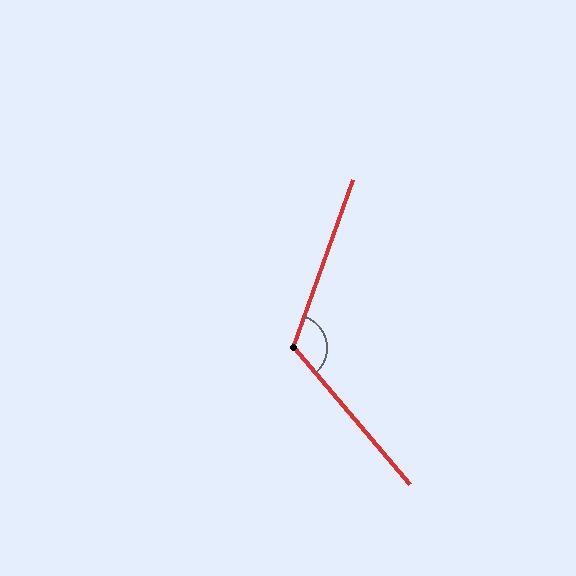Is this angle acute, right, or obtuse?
It is obtuse.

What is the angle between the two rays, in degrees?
Approximately 120 degrees.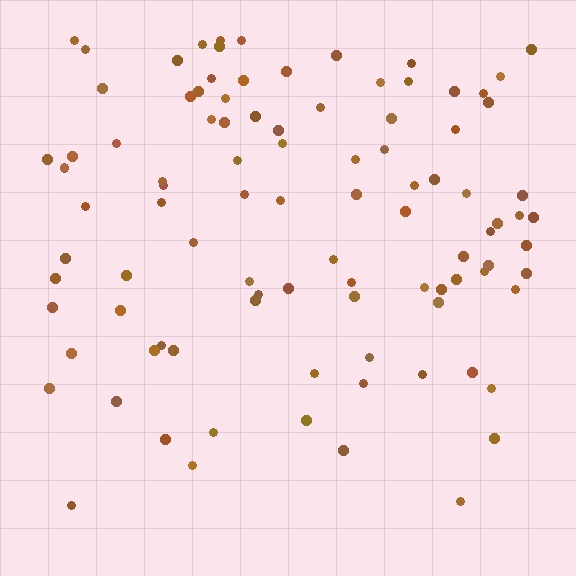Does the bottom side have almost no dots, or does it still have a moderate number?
Still a moderate number, just noticeably fewer than the top.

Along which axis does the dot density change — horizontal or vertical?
Vertical.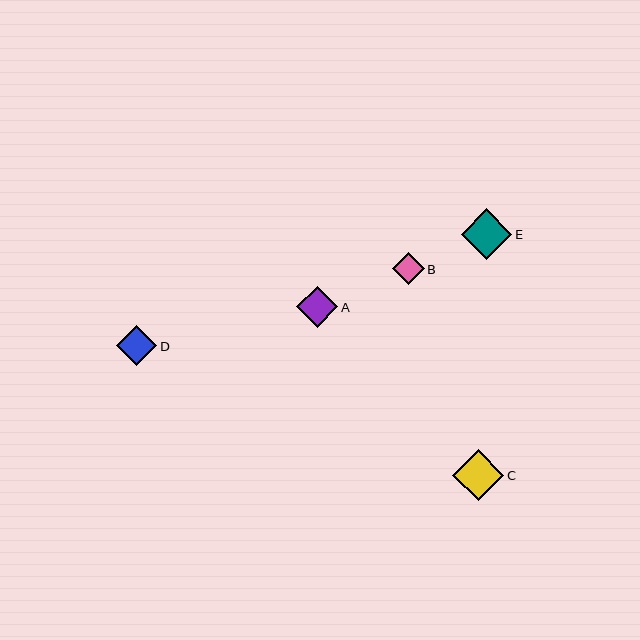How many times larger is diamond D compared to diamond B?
Diamond D is approximately 1.3 times the size of diamond B.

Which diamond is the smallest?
Diamond B is the smallest with a size of approximately 32 pixels.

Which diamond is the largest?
Diamond C is the largest with a size of approximately 51 pixels.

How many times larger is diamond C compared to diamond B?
Diamond C is approximately 1.6 times the size of diamond B.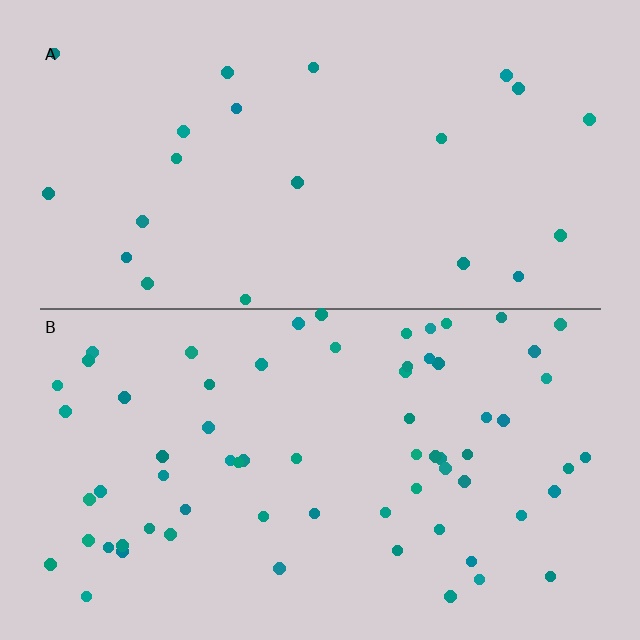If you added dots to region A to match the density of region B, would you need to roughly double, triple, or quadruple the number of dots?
Approximately triple.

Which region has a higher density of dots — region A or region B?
B (the bottom).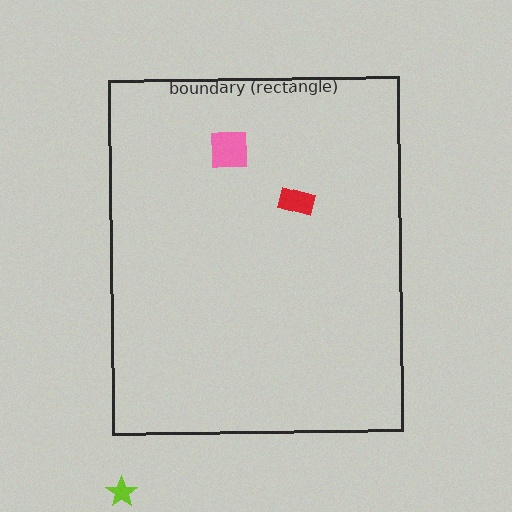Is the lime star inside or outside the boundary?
Outside.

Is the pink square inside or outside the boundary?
Inside.